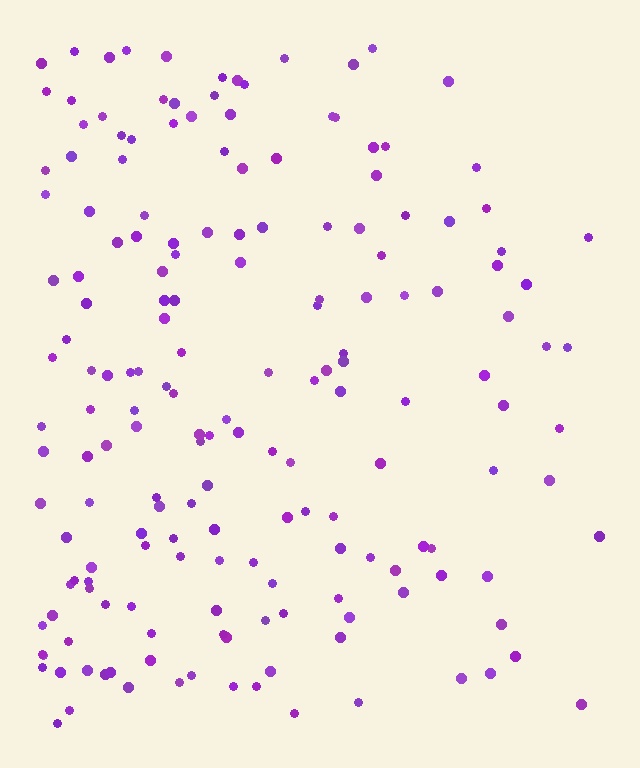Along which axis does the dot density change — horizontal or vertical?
Horizontal.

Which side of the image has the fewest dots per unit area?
The right.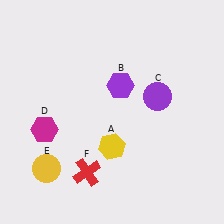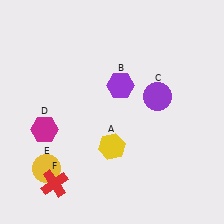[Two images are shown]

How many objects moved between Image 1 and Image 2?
1 object moved between the two images.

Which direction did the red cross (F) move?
The red cross (F) moved left.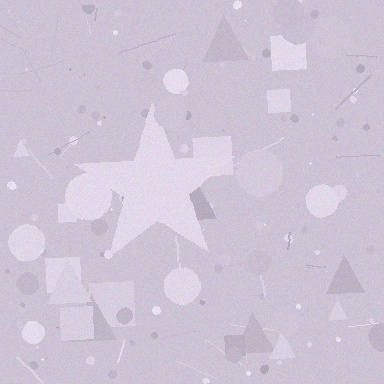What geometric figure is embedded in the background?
A star is embedded in the background.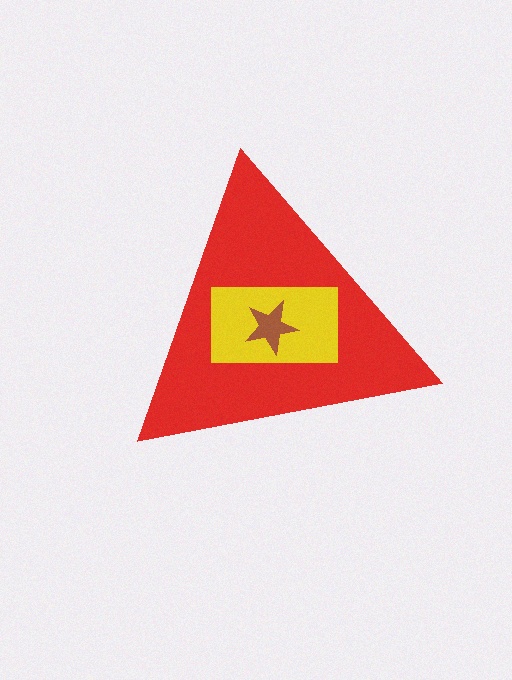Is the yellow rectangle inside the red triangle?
Yes.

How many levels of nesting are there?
3.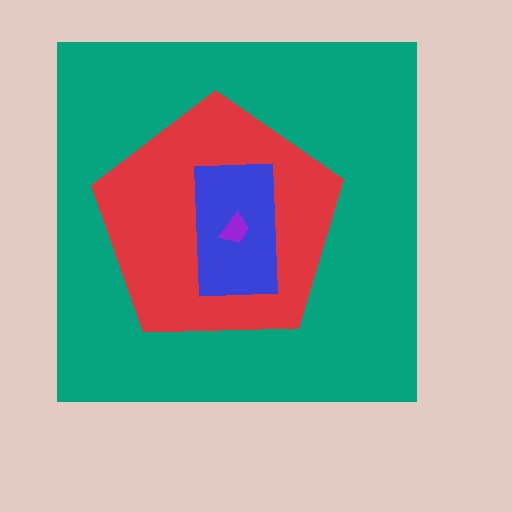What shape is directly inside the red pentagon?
The blue rectangle.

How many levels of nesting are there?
4.